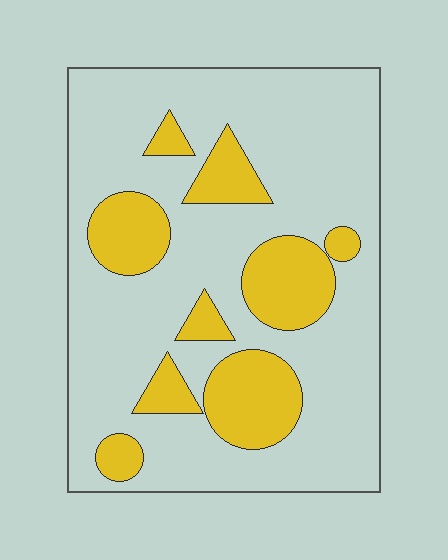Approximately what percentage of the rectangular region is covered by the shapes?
Approximately 25%.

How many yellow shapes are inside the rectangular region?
9.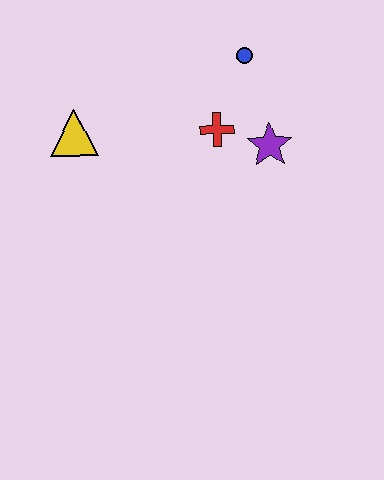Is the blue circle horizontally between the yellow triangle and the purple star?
Yes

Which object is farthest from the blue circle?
The yellow triangle is farthest from the blue circle.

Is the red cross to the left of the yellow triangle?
No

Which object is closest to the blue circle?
The red cross is closest to the blue circle.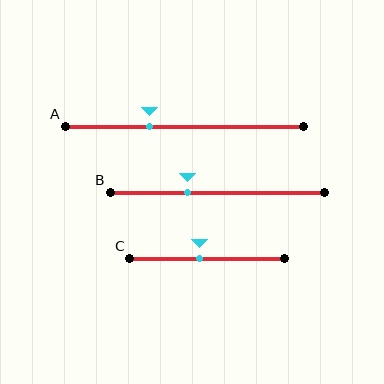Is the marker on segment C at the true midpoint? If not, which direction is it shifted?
No, the marker on segment C is shifted to the left by about 5% of the segment length.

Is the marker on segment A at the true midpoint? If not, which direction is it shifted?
No, the marker on segment A is shifted to the left by about 15% of the segment length.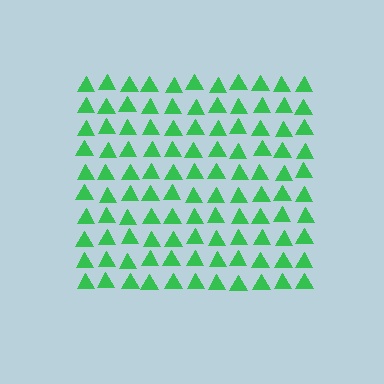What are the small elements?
The small elements are triangles.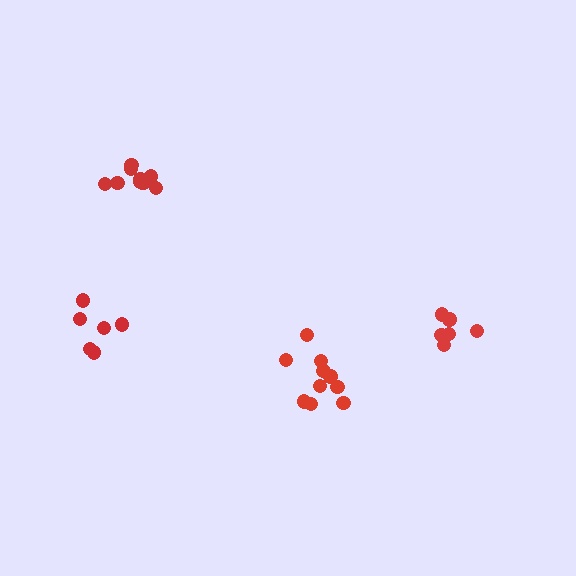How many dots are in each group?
Group 1: 10 dots, Group 2: 6 dots, Group 3: 10 dots, Group 4: 6 dots (32 total).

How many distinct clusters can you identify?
There are 4 distinct clusters.